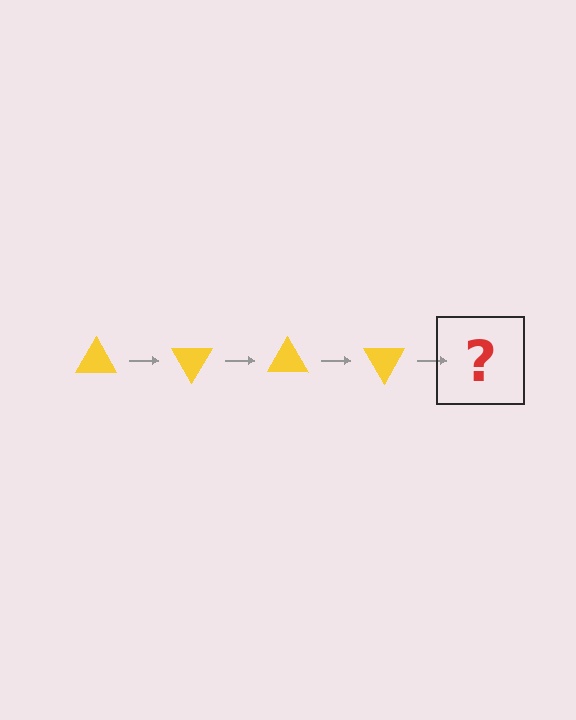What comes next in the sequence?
The next element should be a yellow triangle rotated 240 degrees.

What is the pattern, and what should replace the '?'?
The pattern is that the triangle rotates 60 degrees each step. The '?' should be a yellow triangle rotated 240 degrees.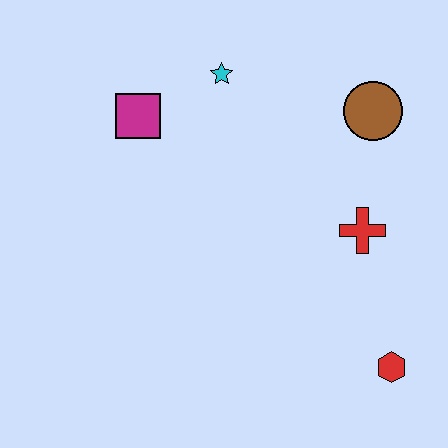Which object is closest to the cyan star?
The magenta square is closest to the cyan star.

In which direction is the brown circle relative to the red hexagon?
The brown circle is above the red hexagon.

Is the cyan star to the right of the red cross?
No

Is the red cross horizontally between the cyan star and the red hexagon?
Yes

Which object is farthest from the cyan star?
The red hexagon is farthest from the cyan star.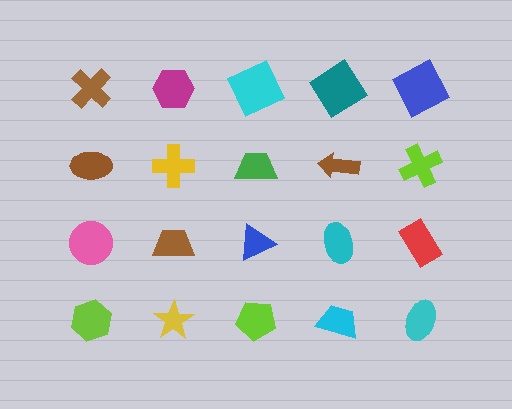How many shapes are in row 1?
5 shapes.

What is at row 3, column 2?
A brown trapezoid.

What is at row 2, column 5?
A lime cross.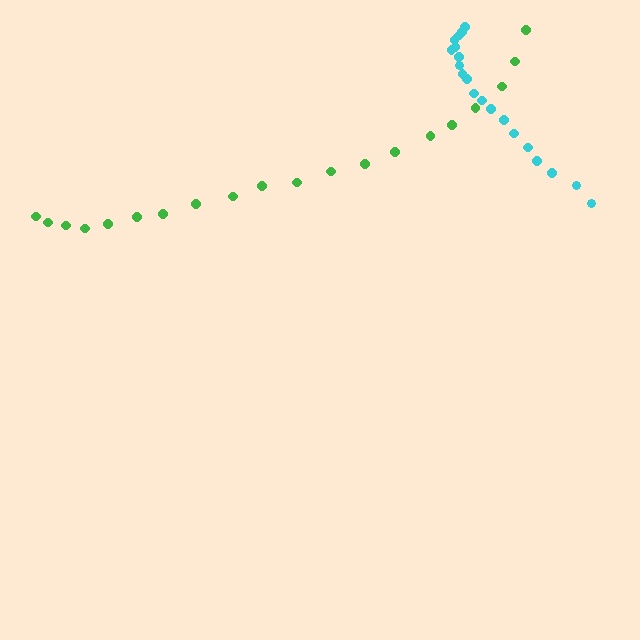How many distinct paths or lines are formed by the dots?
There are 2 distinct paths.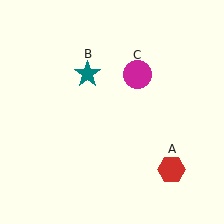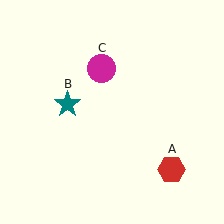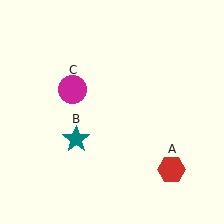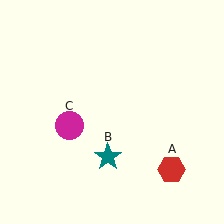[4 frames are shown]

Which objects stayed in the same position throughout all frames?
Red hexagon (object A) remained stationary.